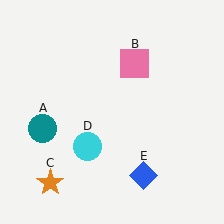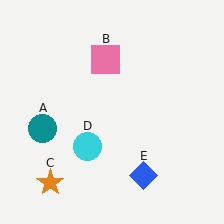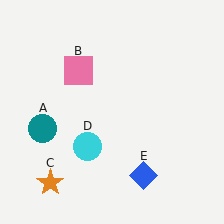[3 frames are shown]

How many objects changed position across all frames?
1 object changed position: pink square (object B).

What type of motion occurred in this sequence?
The pink square (object B) rotated counterclockwise around the center of the scene.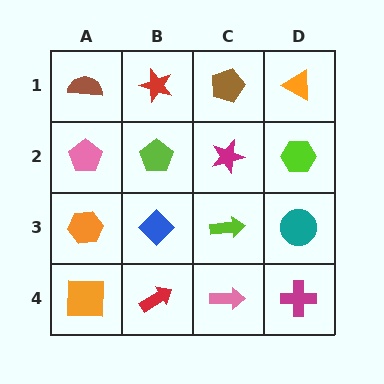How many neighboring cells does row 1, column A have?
2.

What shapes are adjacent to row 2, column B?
A red star (row 1, column B), a blue diamond (row 3, column B), a pink pentagon (row 2, column A), a magenta star (row 2, column C).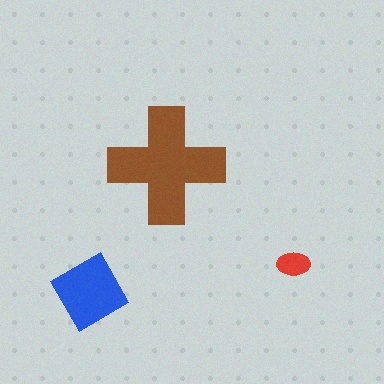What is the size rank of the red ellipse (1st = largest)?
3rd.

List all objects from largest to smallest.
The brown cross, the blue diamond, the red ellipse.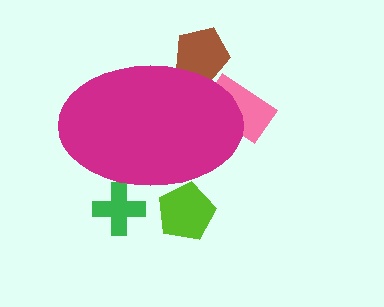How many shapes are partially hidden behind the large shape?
4 shapes are partially hidden.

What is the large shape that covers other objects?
A magenta ellipse.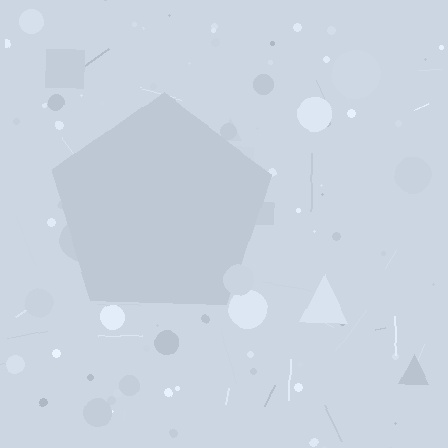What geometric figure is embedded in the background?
A pentagon is embedded in the background.